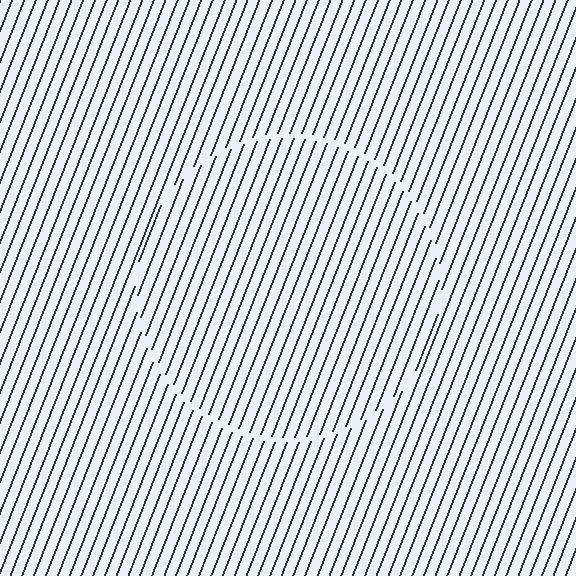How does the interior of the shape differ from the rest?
The interior of the shape contains the same grating, shifted by half a period — the contour is defined by the phase discontinuity where line-ends from the inner and outer gratings abut.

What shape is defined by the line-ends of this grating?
An illusory circle. The interior of the shape contains the same grating, shifted by half a period — the contour is defined by the phase discontinuity where line-ends from the inner and outer gratings abut.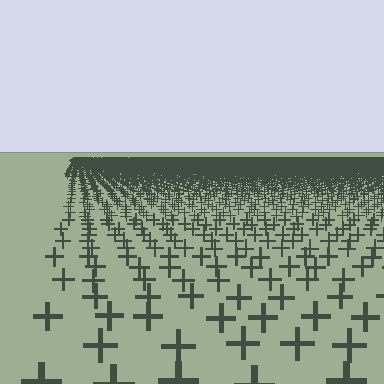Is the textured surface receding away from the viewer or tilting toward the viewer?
The surface is receding away from the viewer. Texture elements get smaller and denser toward the top.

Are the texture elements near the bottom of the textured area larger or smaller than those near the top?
Larger. Near the bottom, elements are closer to the viewer and appear at a bigger on-screen size.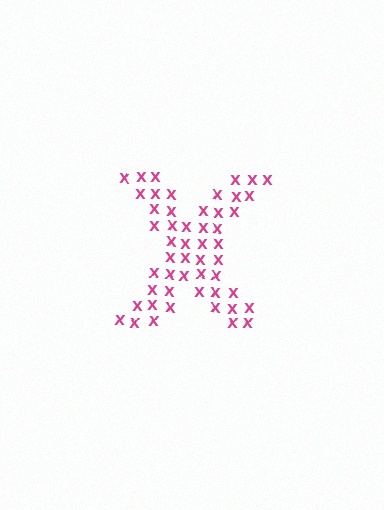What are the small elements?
The small elements are letter X's.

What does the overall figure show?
The overall figure shows the letter X.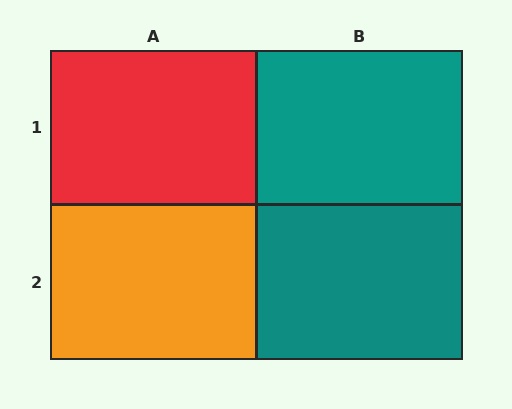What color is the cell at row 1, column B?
Teal.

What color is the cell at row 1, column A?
Red.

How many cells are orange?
1 cell is orange.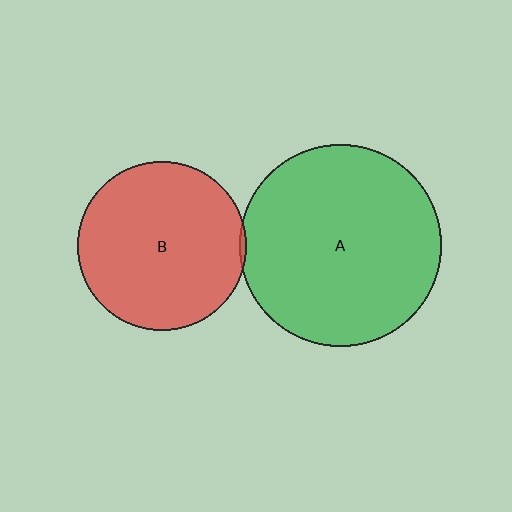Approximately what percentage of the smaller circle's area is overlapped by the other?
Approximately 5%.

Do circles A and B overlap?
Yes.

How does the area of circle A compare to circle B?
Approximately 1.4 times.